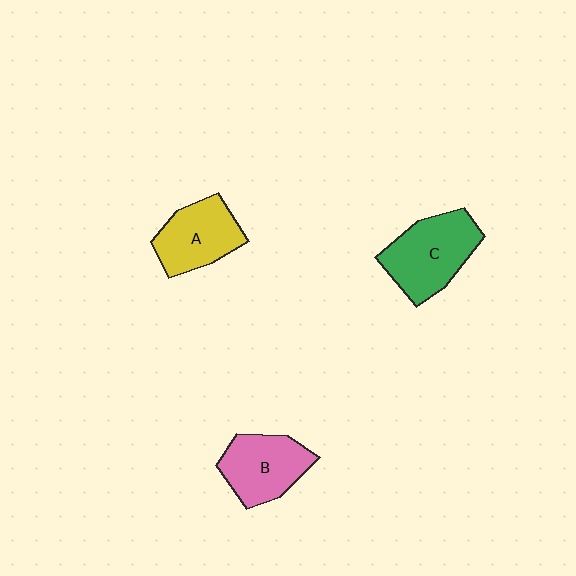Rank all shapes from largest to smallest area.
From largest to smallest: C (green), B (pink), A (yellow).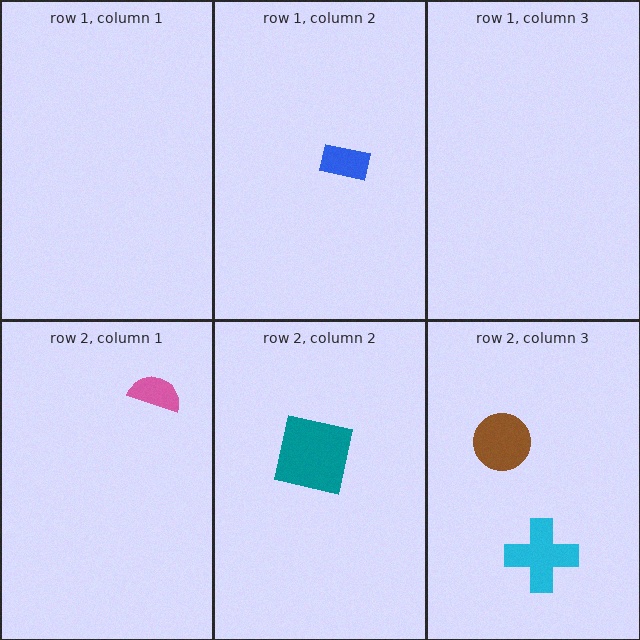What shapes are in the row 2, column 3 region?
The cyan cross, the brown circle.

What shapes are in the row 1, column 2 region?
The blue rectangle.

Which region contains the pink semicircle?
The row 2, column 1 region.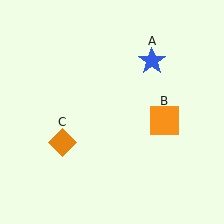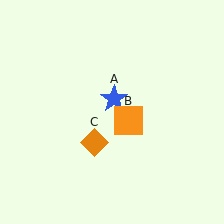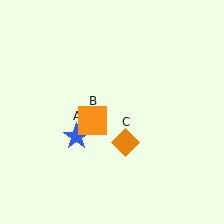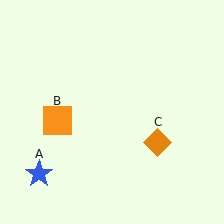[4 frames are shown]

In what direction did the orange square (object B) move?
The orange square (object B) moved left.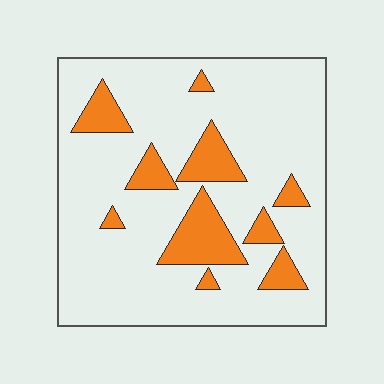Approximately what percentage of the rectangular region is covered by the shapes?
Approximately 20%.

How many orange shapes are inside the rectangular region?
10.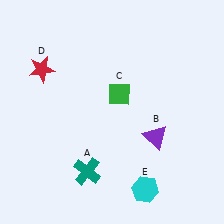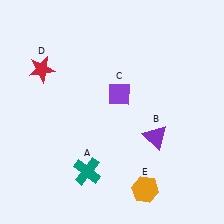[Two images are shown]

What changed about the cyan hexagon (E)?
In Image 1, E is cyan. In Image 2, it changed to orange.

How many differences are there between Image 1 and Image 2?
There are 2 differences between the two images.